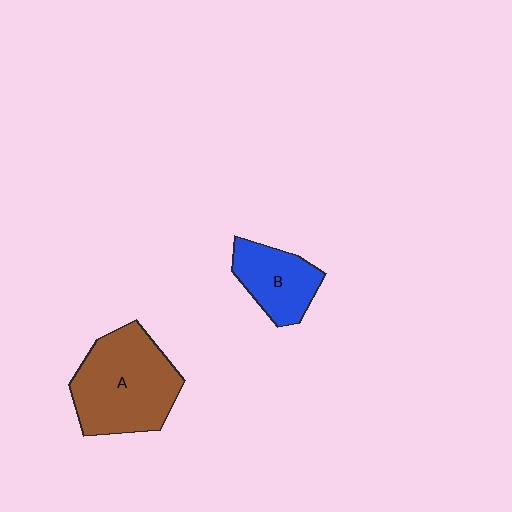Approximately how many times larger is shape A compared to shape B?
Approximately 1.8 times.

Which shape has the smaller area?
Shape B (blue).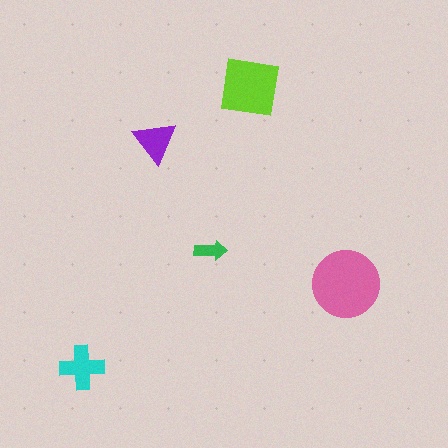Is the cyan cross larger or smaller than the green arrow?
Larger.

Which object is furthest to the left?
The cyan cross is leftmost.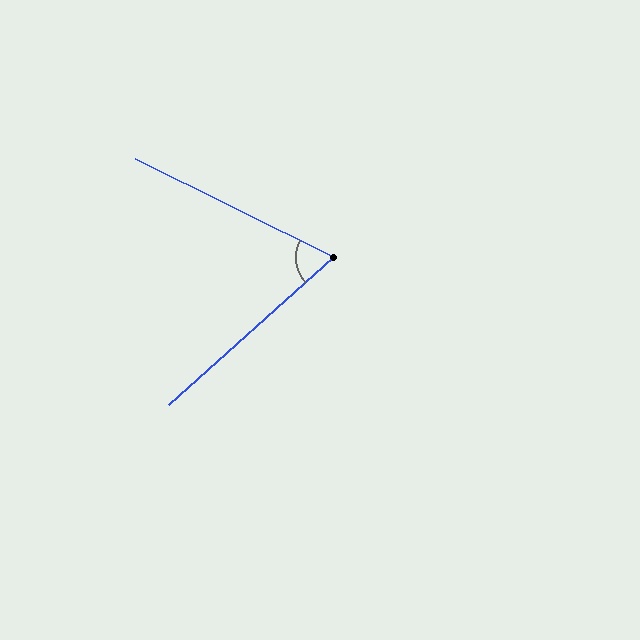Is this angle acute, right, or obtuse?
It is acute.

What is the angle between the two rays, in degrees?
Approximately 69 degrees.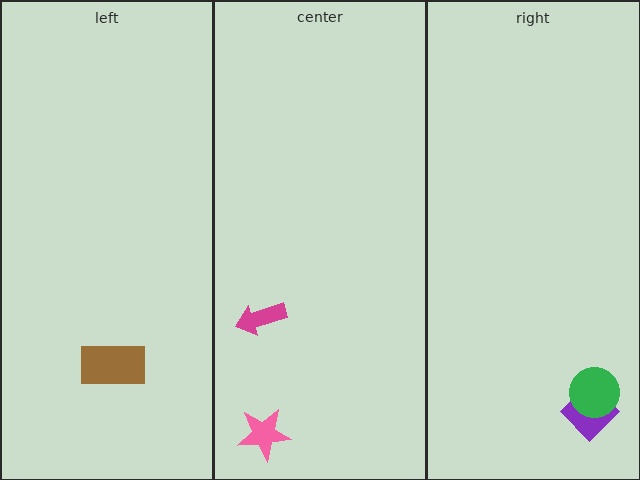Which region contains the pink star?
The center region.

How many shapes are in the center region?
2.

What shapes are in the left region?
The brown rectangle.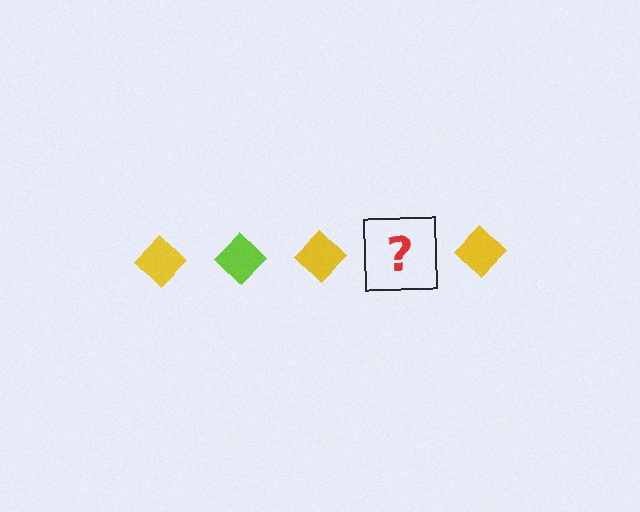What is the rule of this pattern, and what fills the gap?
The rule is that the pattern cycles through yellow, lime diamonds. The gap should be filled with a lime diamond.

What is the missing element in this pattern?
The missing element is a lime diamond.